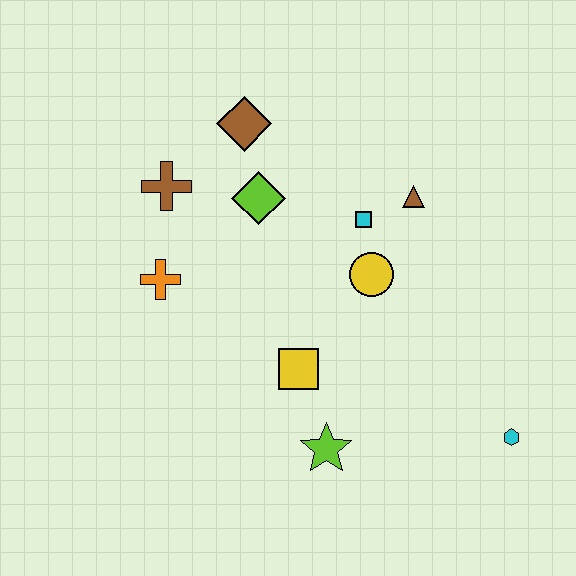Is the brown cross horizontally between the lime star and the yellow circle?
No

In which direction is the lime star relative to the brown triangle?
The lime star is below the brown triangle.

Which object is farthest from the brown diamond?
The cyan hexagon is farthest from the brown diamond.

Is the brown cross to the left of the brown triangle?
Yes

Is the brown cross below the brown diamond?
Yes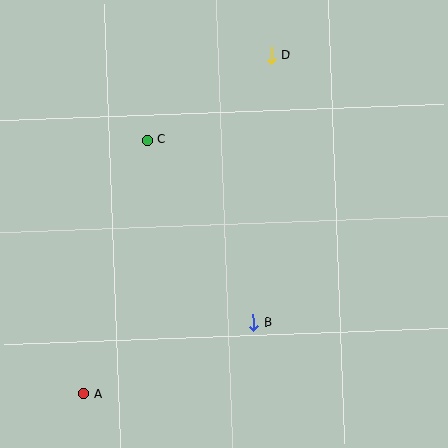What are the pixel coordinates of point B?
Point B is at (253, 323).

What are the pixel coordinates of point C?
Point C is at (147, 140).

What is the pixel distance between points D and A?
The distance between D and A is 387 pixels.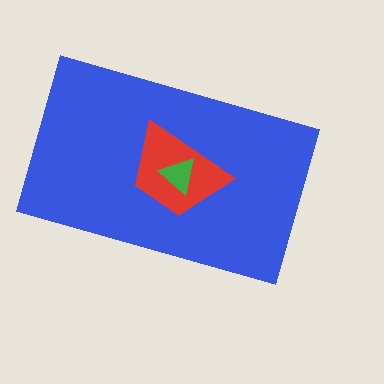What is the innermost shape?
The green triangle.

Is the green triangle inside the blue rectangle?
Yes.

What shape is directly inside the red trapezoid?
The green triangle.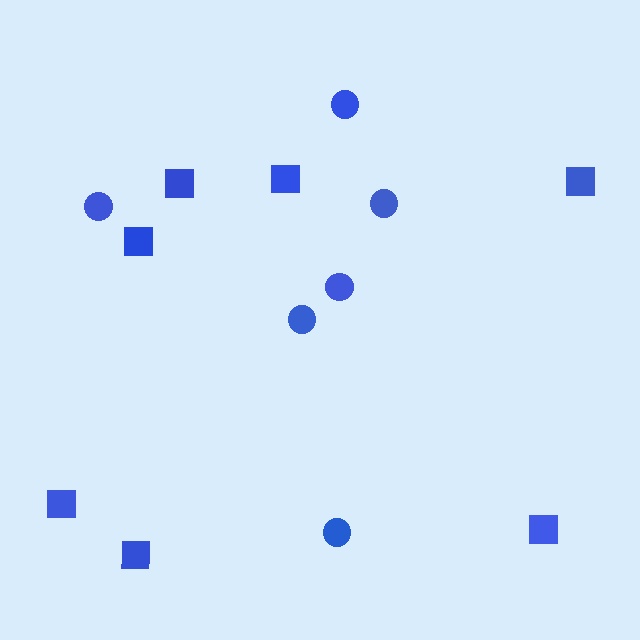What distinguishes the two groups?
There are 2 groups: one group of squares (7) and one group of circles (6).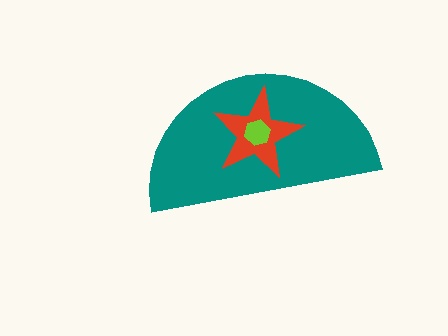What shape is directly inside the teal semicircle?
The red star.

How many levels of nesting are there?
3.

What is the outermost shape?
The teal semicircle.